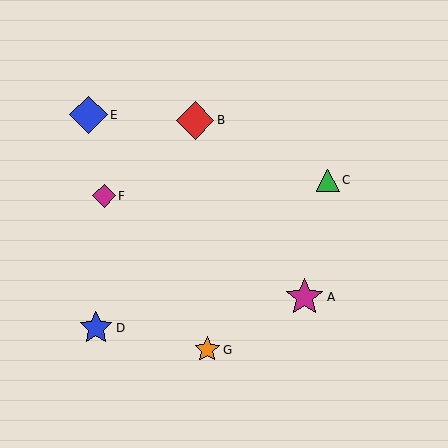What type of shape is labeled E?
Shape E is a blue diamond.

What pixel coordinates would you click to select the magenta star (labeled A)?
Click at (305, 297) to select the magenta star A.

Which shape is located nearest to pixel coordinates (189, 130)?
The red diamond (labeled B) at (195, 120) is nearest to that location.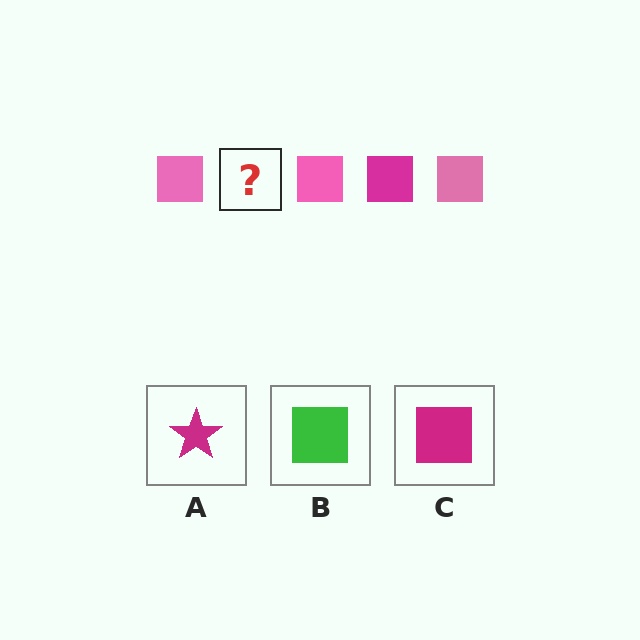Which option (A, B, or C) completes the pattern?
C.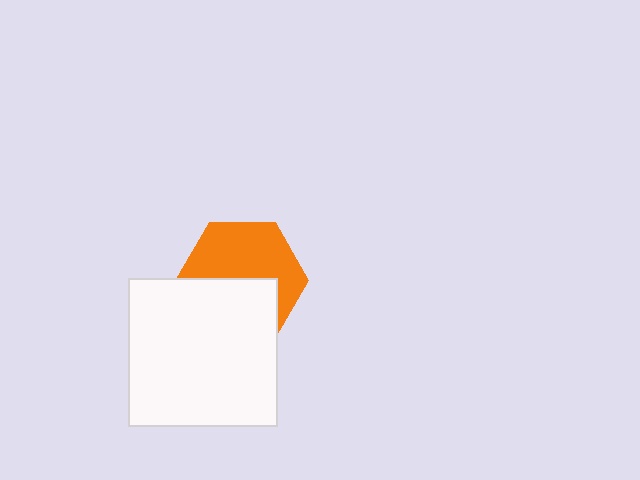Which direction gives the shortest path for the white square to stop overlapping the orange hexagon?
Moving down gives the shortest separation.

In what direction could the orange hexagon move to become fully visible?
The orange hexagon could move up. That would shift it out from behind the white square entirely.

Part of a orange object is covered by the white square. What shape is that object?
It is a hexagon.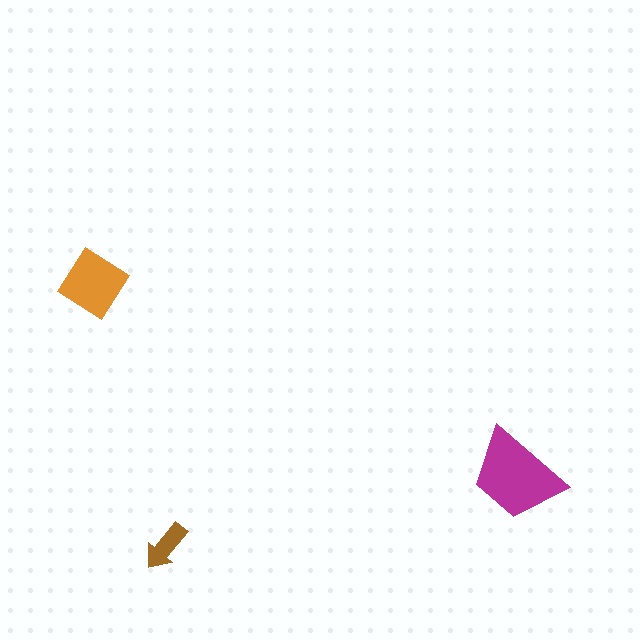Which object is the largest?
The magenta trapezoid.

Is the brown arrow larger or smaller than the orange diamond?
Smaller.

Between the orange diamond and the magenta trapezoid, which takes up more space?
The magenta trapezoid.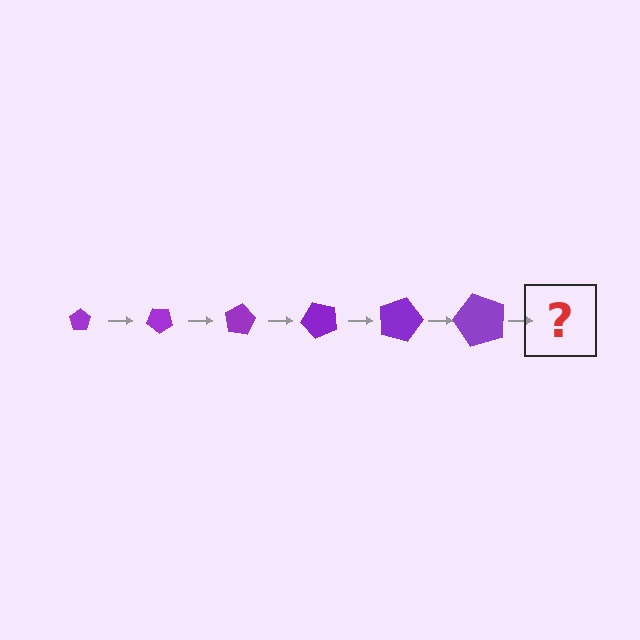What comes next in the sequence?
The next element should be a pentagon, larger than the previous one and rotated 240 degrees from the start.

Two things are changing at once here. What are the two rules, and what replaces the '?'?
The two rules are that the pentagon grows larger each step and it rotates 40 degrees each step. The '?' should be a pentagon, larger than the previous one and rotated 240 degrees from the start.